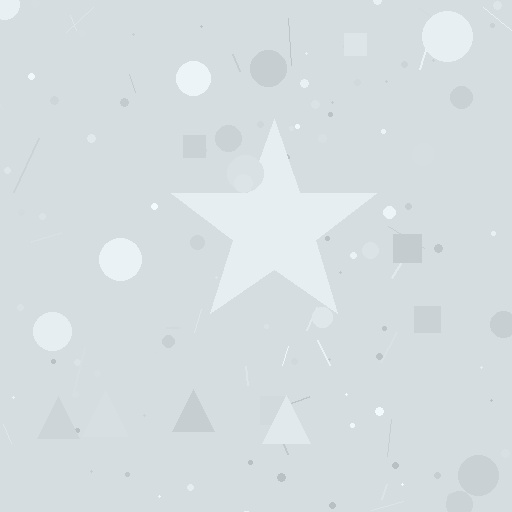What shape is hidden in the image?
A star is hidden in the image.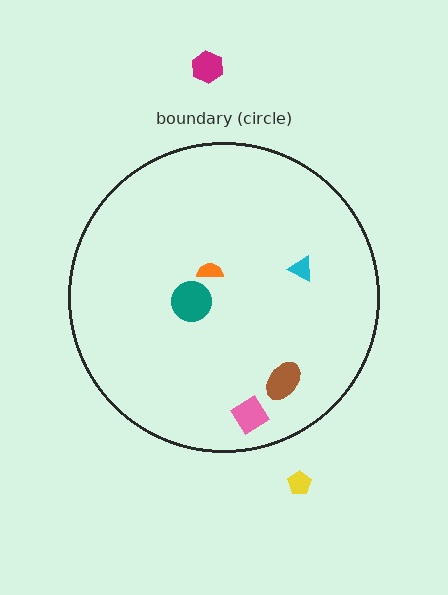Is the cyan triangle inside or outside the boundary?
Inside.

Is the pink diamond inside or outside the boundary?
Inside.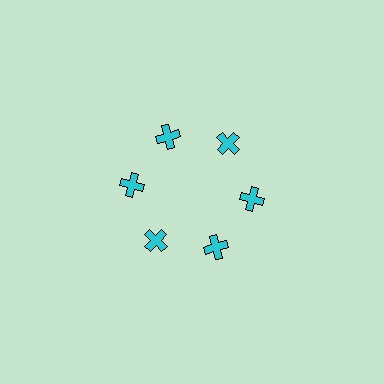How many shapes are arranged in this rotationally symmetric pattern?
There are 6 shapes, arranged in 6 groups of 1.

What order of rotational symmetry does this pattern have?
This pattern has 6-fold rotational symmetry.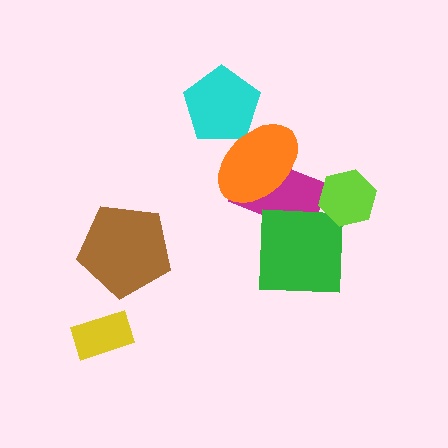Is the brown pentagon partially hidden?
No, no other shape covers it.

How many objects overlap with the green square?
1 object overlaps with the green square.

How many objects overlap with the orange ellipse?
2 objects overlap with the orange ellipse.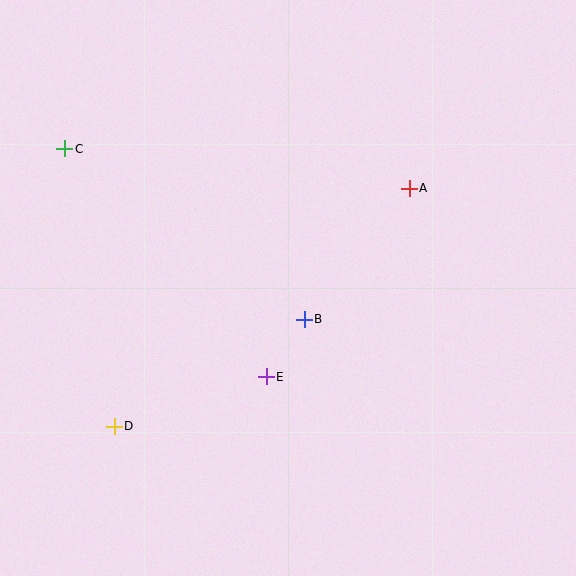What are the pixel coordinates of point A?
Point A is at (409, 188).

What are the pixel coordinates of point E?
Point E is at (266, 377).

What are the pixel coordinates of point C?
Point C is at (65, 149).